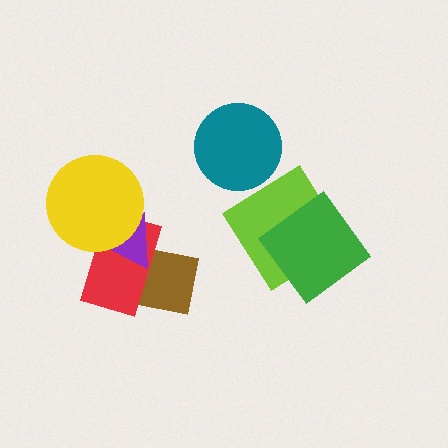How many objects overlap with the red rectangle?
3 objects overlap with the red rectangle.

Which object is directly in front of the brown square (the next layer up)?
The red rectangle is directly in front of the brown square.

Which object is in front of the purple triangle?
The yellow circle is in front of the purple triangle.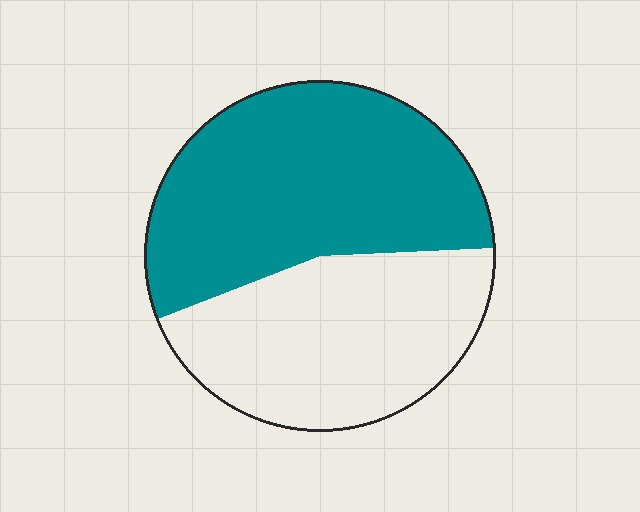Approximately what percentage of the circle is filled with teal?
Approximately 55%.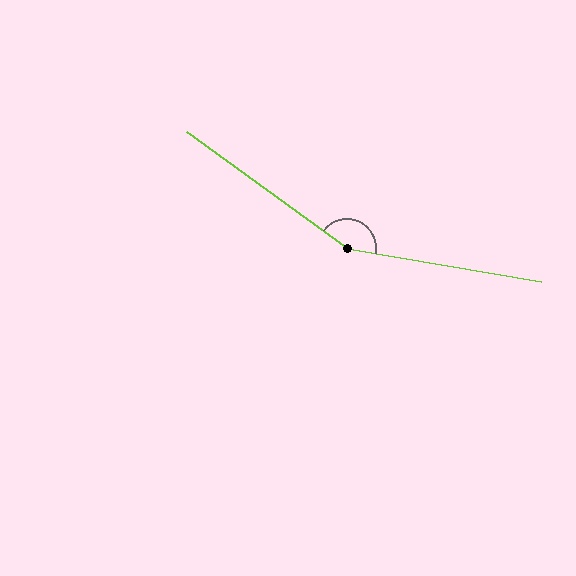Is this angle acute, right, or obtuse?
It is obtuse.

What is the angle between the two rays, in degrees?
Approximately 154 degrees.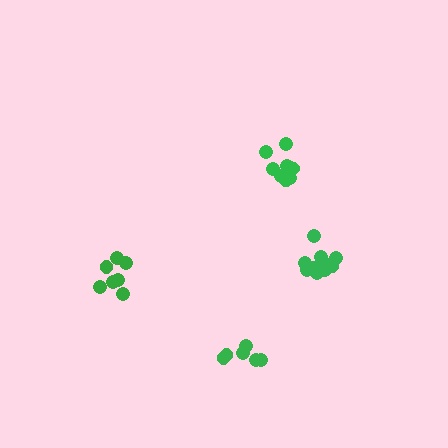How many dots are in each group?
Group 1: 7 dots, Group 2: 12 dots, Group 3: 6 dots, Group 4: 9 dots (34 total).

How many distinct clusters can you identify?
There are 4 distinct clusters.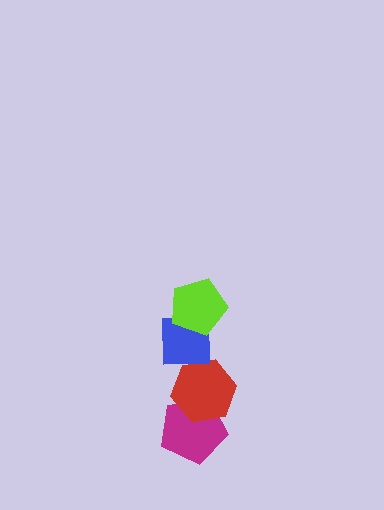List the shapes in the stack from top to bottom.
From top to bottom: the lime pentagon, the blue square, the red hexagon, the magenta pentagon.